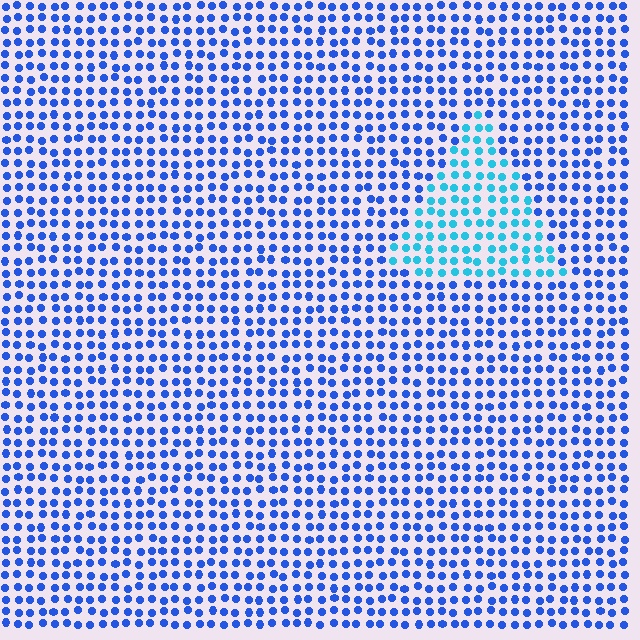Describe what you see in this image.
The image is filled with small blue elements in a uniform arrangement. A triangle-shaped region is visible where the elements are tinted to a slightly different hue, forming a subtle color boundary.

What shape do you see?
I see a triangle.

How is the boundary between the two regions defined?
The boundary is defined purely by a slight shift in hue (about 35 degrees). Spacing, size, and orientation are identical on both sides.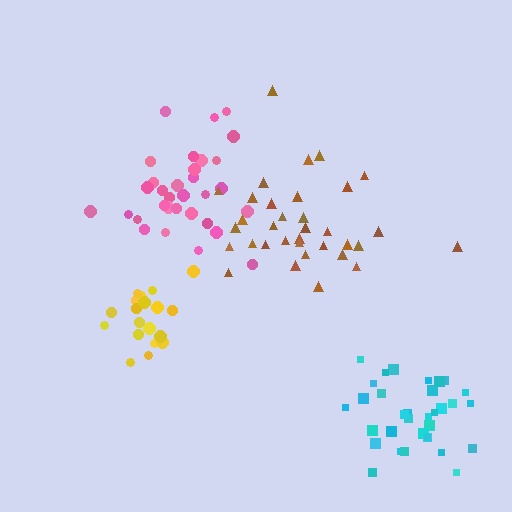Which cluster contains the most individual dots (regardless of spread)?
Brown (34).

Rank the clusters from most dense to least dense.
pink, yellow, cyan, brown.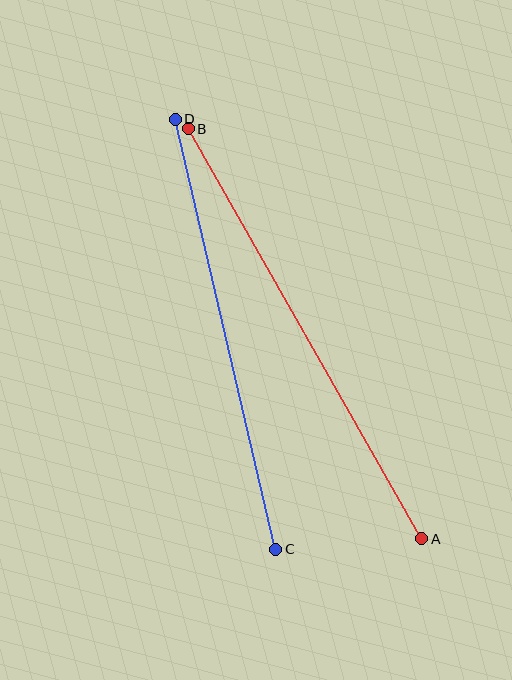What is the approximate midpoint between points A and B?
The midpoint is at approximately (305, 334) pixels.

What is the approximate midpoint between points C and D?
The midpoint is at approximately (225, 334) pixels.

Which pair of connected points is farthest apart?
Points A and B are farthest apart.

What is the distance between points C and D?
The distance is approximately 441 pixels.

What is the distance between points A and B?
The distance is approximately 472 pixels.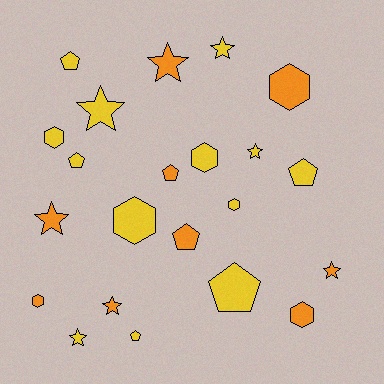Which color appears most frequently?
Yellow, with 13 objects.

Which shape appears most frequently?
Star, with 8 objects.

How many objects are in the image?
There are 22 objects.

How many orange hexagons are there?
There are 3 orange hexagons.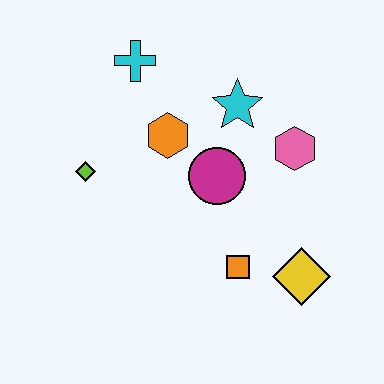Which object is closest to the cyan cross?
The orange hexagon is closest to the cyan cross.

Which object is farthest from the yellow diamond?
The cyan cross is farthest from the yellow diamond.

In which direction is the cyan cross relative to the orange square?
The cyan cross is above the orange square.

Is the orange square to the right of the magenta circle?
Yes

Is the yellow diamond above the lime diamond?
No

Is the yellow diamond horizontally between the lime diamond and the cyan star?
No